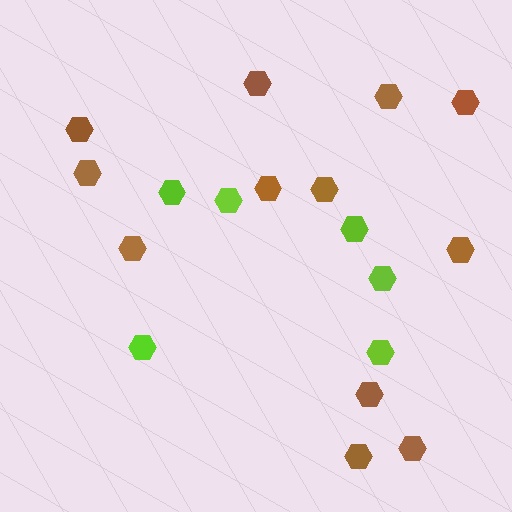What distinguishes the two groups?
There are 2 groups: one group of lime hexagons (6) and one group of brown hexagons (12).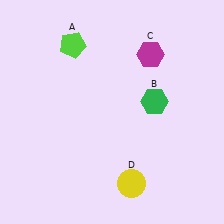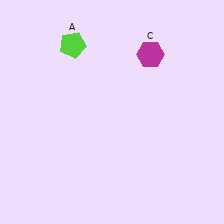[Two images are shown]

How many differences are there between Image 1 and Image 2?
There are 2 differences between the two images.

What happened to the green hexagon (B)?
The green hexagon (B) was removed in Image 2. It was in the top-right area of Image 1.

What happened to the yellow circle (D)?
The yellow circle (D) was removed in Image 2. It was in the bottom-right area of Image 1.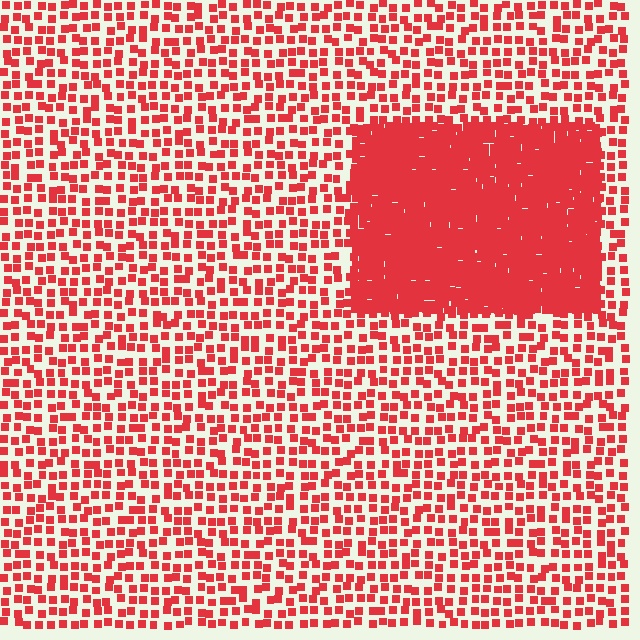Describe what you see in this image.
The image contains small red elements arranged at two different densities. A rectangle-shaped region is visible where the elements are more densely packed than the surrounding area.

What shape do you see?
I see a rectangle.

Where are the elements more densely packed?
The elements are more densely packed inside the rectangle boundary.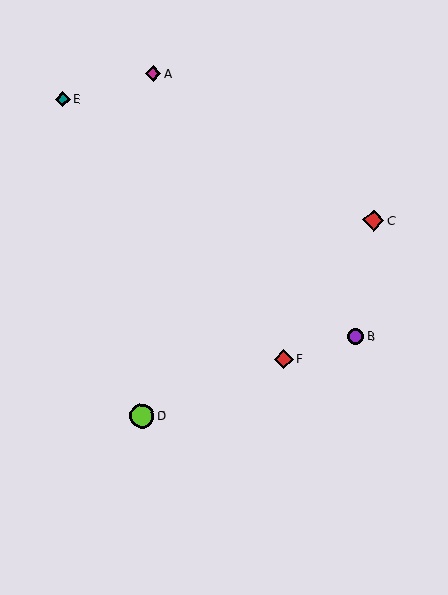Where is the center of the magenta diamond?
The center of the magenta diamond is at (153, 74).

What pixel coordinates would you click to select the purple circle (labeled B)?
Click at (356, 336) to select the purple circle B.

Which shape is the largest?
The lime circle (labeled D) is the largest.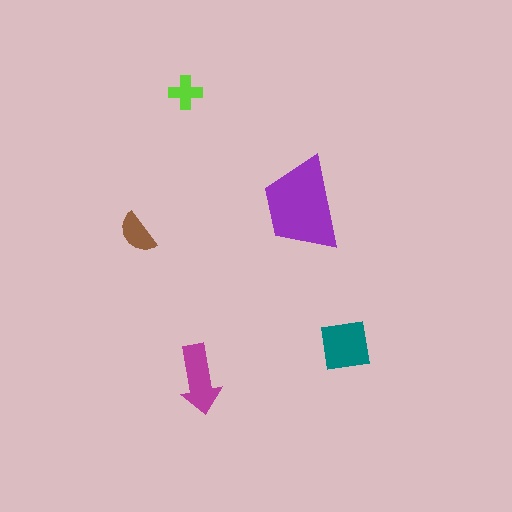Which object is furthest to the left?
The brown semicircle is leftmost.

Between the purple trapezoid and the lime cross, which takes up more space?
The purple trapezoid.